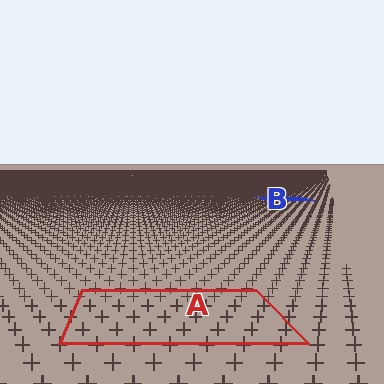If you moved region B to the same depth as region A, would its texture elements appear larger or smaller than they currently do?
They would appear larger. At a closer depth, the same texture elements are projected at a bigger on-screen size.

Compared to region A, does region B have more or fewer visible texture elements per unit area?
Region B has more texture elements per unit area — they are packed more densely because it is farther away.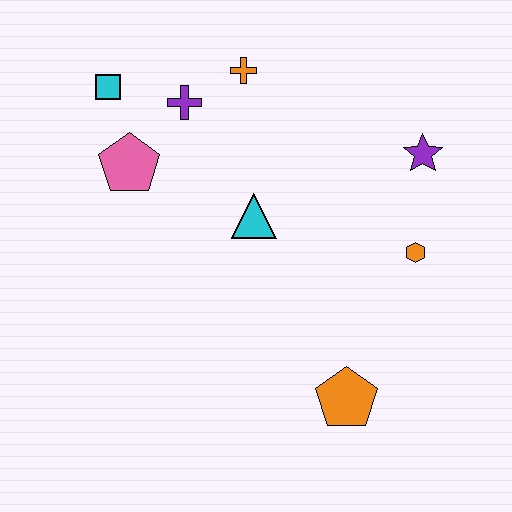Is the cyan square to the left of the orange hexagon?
Yes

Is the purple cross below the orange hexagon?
No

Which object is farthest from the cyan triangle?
The orange pentagon is farthest from the cyan triangle.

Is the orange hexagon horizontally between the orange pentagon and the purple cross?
No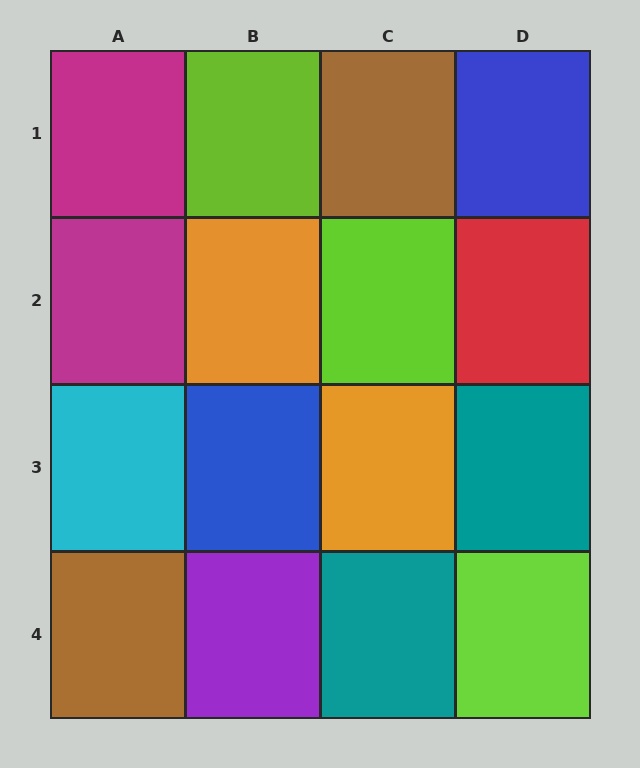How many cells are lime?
3 cells are lime.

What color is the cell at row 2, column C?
Lime.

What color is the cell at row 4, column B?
Purple.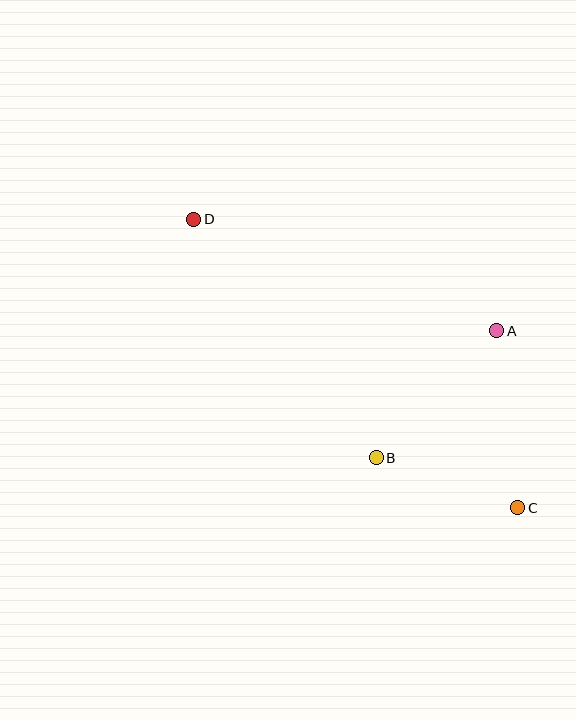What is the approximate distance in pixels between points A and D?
The distance between A and D is approximately 323 pixels.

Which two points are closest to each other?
Points B and C are closest to each other.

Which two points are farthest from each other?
Points C and D are farthest from each other.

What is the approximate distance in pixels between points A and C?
The distance between A and C is approximately 178 pixels.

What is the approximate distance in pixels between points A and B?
The distance between A and B is approximately 175 pixels.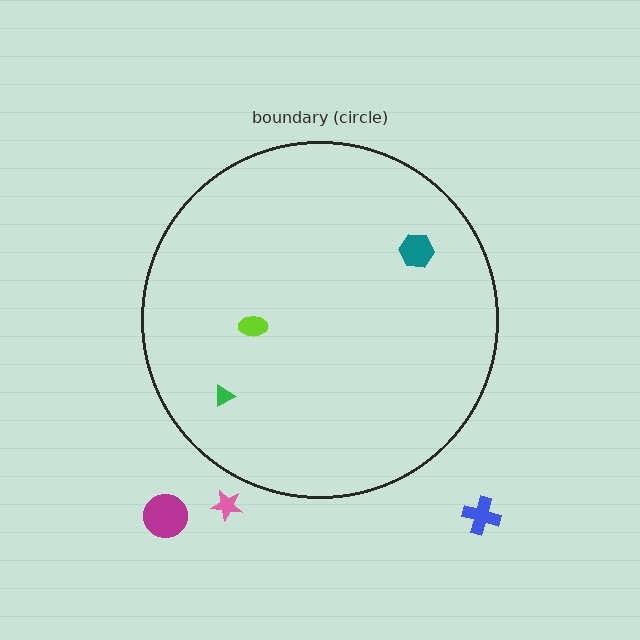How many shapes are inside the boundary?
3 inside, 3 outside.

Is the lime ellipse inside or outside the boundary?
Inside.